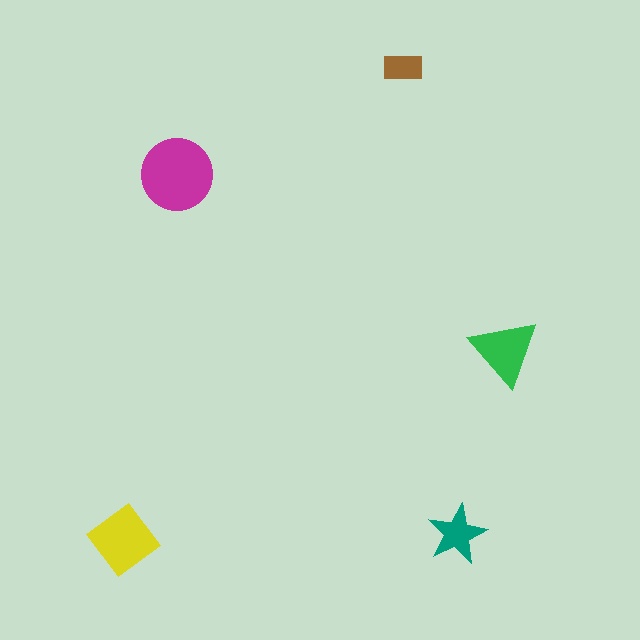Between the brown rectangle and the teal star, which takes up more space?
The teal star.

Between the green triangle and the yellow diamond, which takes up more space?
The yellow diamond.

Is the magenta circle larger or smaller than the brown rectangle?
Larger.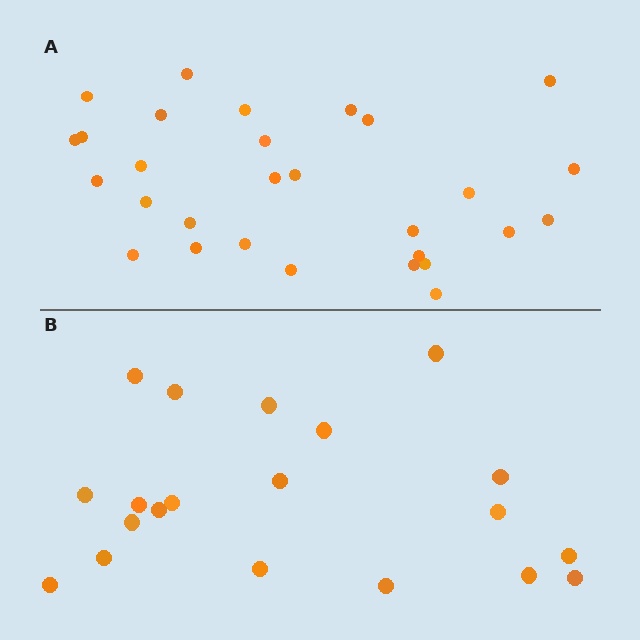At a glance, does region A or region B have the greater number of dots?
Region A (the top region) has more dots.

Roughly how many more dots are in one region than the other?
Region A has roughly 8 or so more dots than region B.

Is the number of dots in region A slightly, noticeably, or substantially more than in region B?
Region A has substantially more. The ratio is roughly 1.4 to 1.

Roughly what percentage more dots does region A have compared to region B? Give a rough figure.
About 45% more.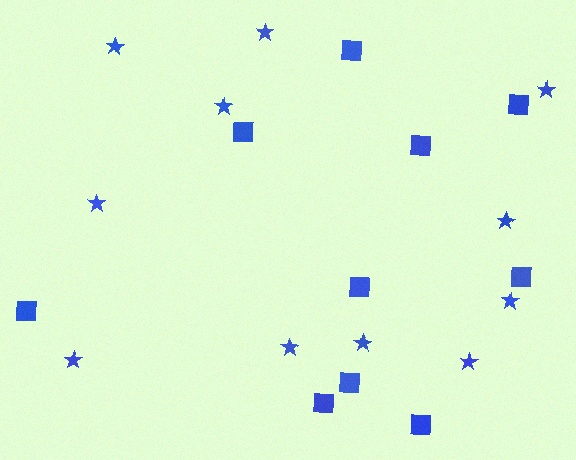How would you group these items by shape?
There are 2 groups: one group of squares (10) and one group of stars (11).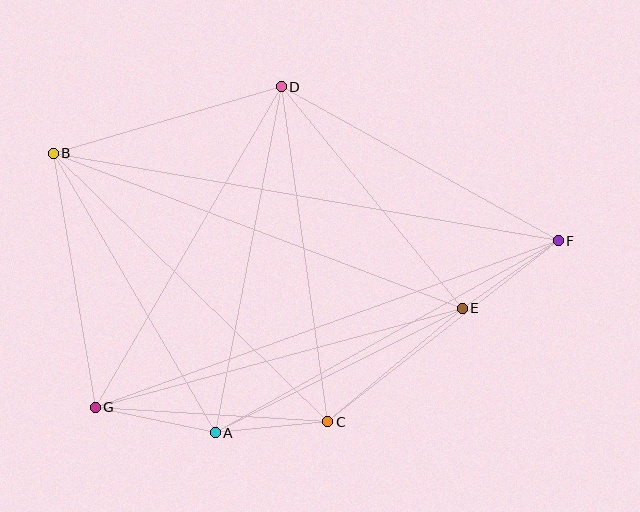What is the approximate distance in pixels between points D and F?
The distance between D and F is approximately 317 pixels.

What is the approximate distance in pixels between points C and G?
The distance between C and G is approximately 233 pixels.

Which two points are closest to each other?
Points A and C are closest to each other.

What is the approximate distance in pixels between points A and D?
The distance between A and D is approximately 352 pixels.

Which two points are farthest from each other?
Points B and F are farthest from each other.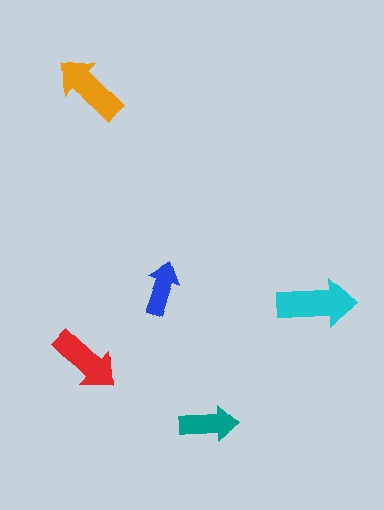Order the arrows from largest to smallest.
the cyan one, the orange one, the red one, the teal one, the blue one.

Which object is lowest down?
The teal arrow is bottommost.